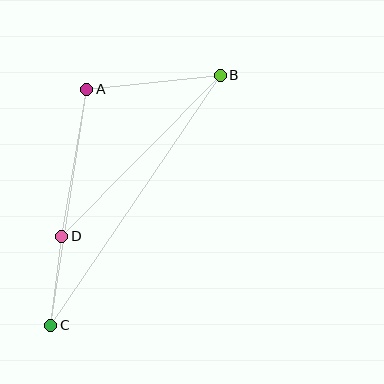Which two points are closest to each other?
Points C and D are closest to each other.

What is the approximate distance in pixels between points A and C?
The distance between A and C is approximately 239 pixels.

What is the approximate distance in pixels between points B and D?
The distance between B and D is approximately 226 pixels.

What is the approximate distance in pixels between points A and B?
The distance between A and B is approximately 134 pixels.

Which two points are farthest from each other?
Points B and C are farthest from each other.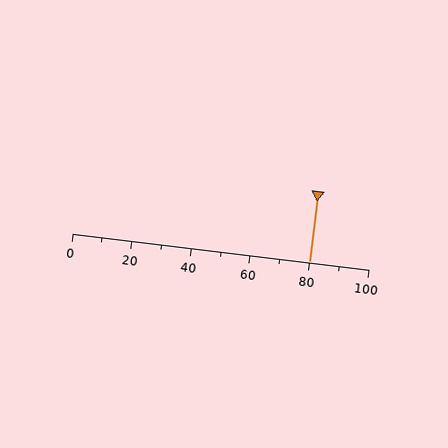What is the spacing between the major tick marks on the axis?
The major ticks are spaced 20 apart.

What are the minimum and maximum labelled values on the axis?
The axis runs from 0 to 100.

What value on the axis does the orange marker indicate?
The marker indicates approximately 80.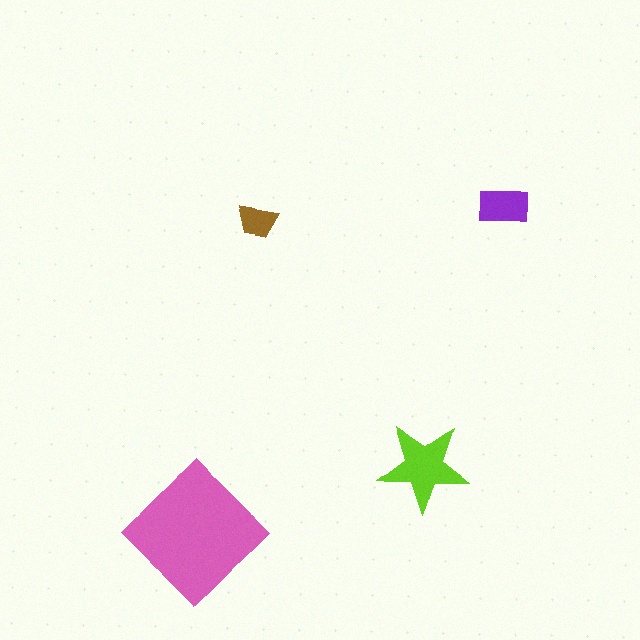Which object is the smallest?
The brown trapezoid.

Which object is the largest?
The pink diamond.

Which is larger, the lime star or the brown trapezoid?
The lime star.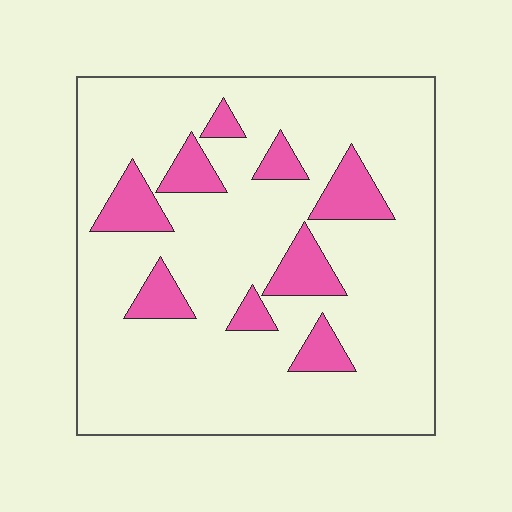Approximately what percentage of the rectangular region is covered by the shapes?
Approximately 15%.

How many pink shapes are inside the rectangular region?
9.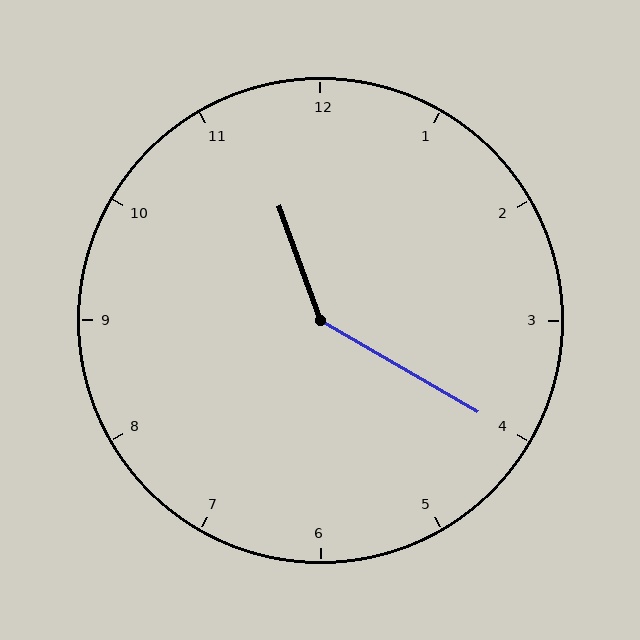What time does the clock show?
11:20.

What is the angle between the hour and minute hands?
Approximately 140 degrees.